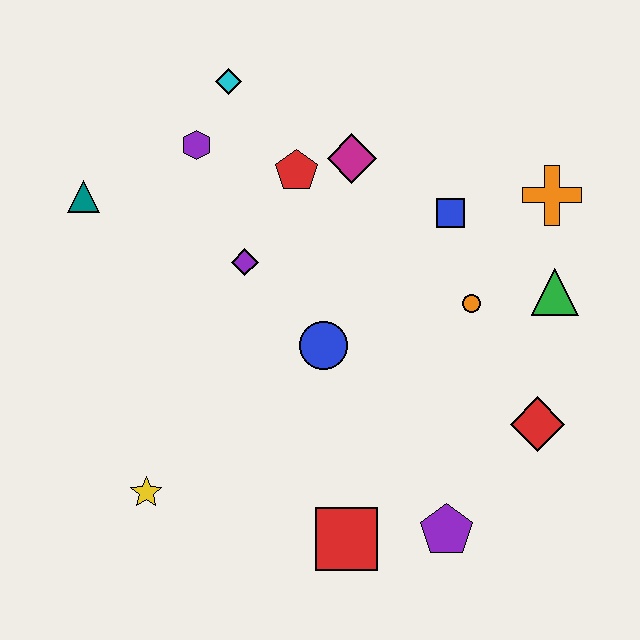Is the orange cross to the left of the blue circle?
No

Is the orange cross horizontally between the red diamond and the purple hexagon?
No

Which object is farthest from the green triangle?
The teal triangle is farthest from the green triangle.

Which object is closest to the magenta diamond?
The red pentagon is closest to the magenta diamond.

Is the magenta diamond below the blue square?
No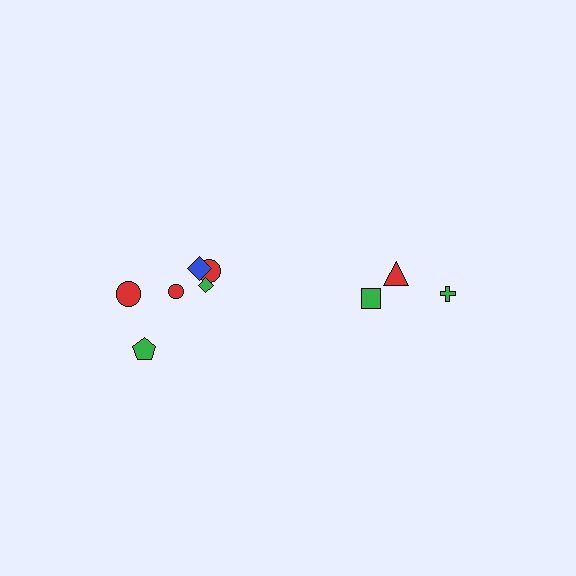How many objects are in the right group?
There are 3 objects.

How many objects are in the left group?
There are 6 objects.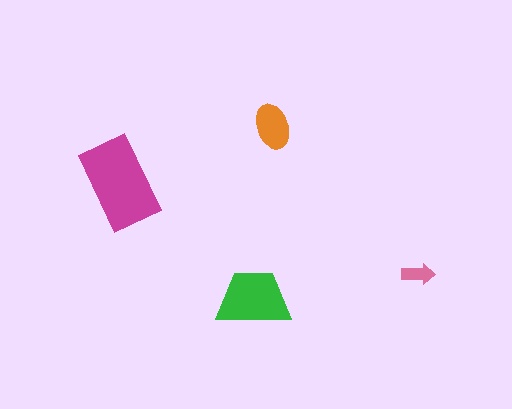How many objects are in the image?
There are 4 objects in the image.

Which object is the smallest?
The pink arrow.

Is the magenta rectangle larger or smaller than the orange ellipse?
Larger.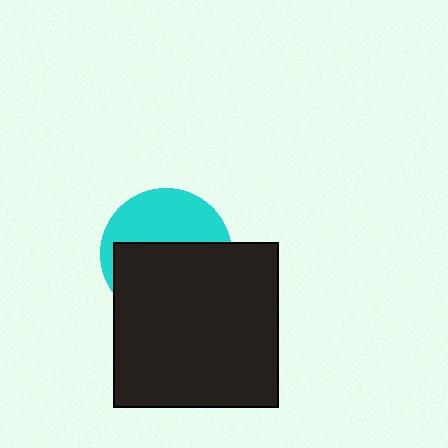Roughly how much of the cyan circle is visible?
A small part of it is visible (roughly 42%).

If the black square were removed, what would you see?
You would see the complete cyan circle.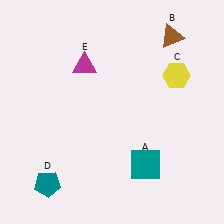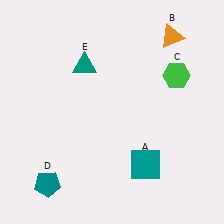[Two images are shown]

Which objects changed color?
B changed from brown to orange. C changed from yellow to green. E changed from magenta to teal.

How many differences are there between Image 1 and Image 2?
There are 3 differences between the two images.